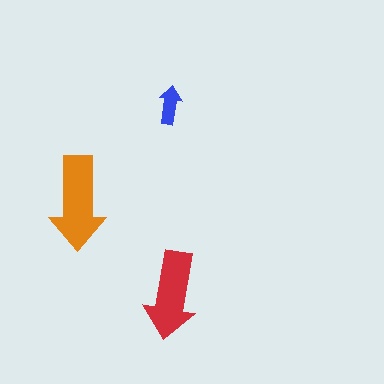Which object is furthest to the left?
The orange arrow is leftmost.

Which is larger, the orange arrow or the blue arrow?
The orange one.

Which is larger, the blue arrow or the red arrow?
The red one.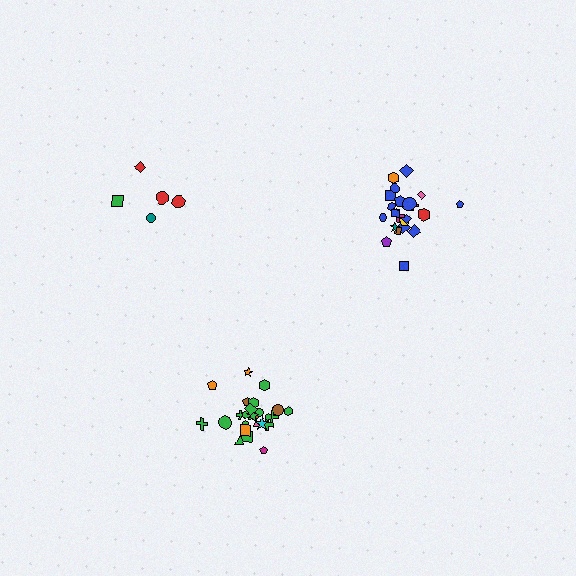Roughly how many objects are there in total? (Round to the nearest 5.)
Roughly 50 objects in total.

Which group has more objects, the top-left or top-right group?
The top-right group.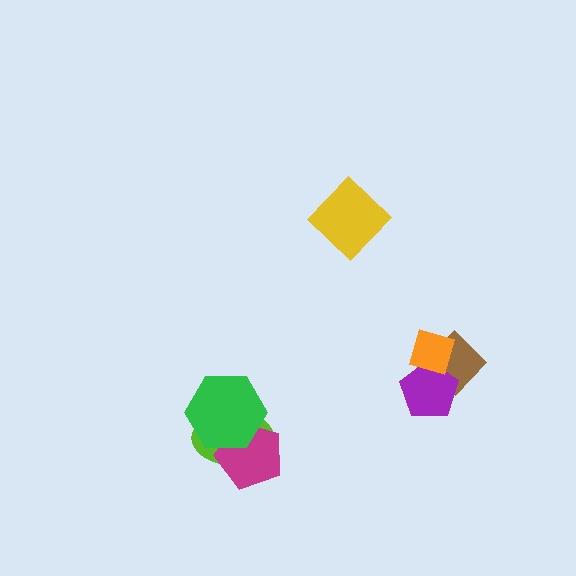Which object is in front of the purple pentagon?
The orange diamond is in front of the purple pentagon.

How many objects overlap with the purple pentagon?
2 objects overlap with the purple pentagon.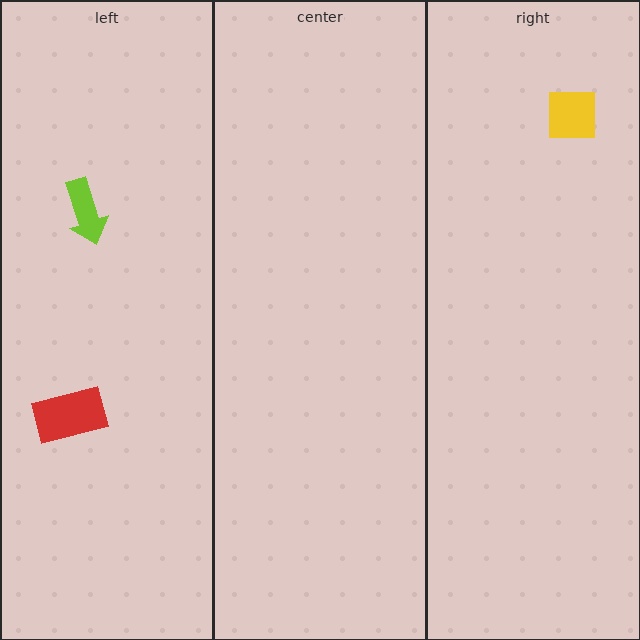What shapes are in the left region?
The red rectangle, the lime arrow.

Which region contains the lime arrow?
The left region.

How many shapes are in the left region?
2.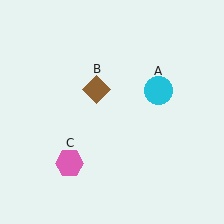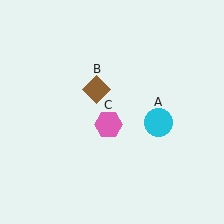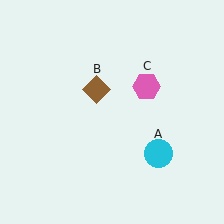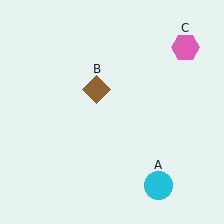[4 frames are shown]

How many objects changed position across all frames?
2 objects changed position: cyan circle (object A), pink hexagon (object C).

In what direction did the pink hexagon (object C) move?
The pink hexagon (object C) moved up and to the right.